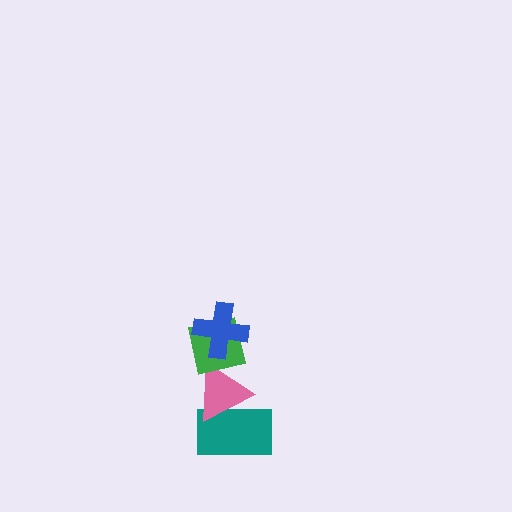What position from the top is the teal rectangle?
The teal rectangle is 4th from the top.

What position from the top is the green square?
The green square is 2nd from the top.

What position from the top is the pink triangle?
The pink triangle is 3rd from the top.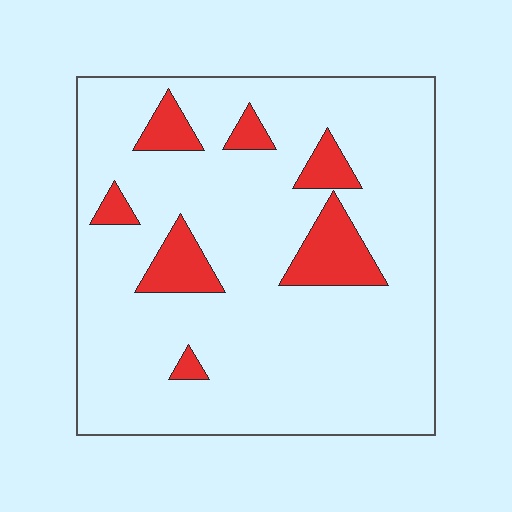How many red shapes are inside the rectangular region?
7.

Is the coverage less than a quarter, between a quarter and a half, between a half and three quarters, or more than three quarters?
Less than a quarter.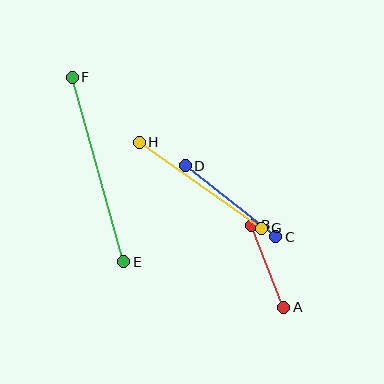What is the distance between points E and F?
The distance is approximately 192 pixels.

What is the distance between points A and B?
The distance is approximately 88 pixels.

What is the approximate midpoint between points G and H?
The midpoint is at approximately (200, 185) pixels.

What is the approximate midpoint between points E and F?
The midpoint is at approximately (98, 169) pixels.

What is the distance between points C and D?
The distance is approximately 115 pixels.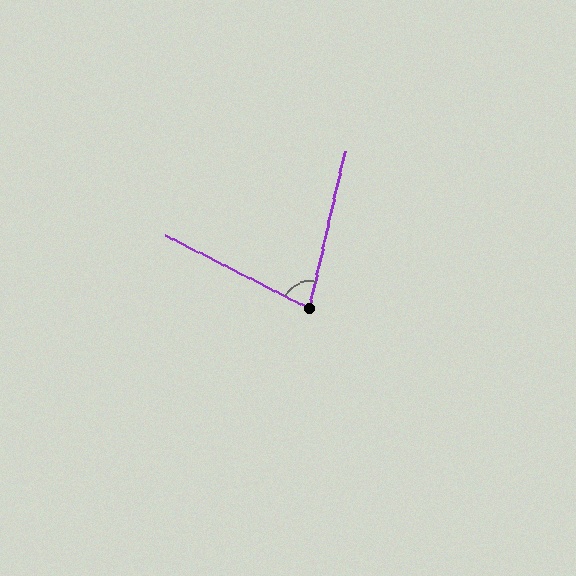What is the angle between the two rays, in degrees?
Approximately 76 degrees.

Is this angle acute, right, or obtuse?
It is acute.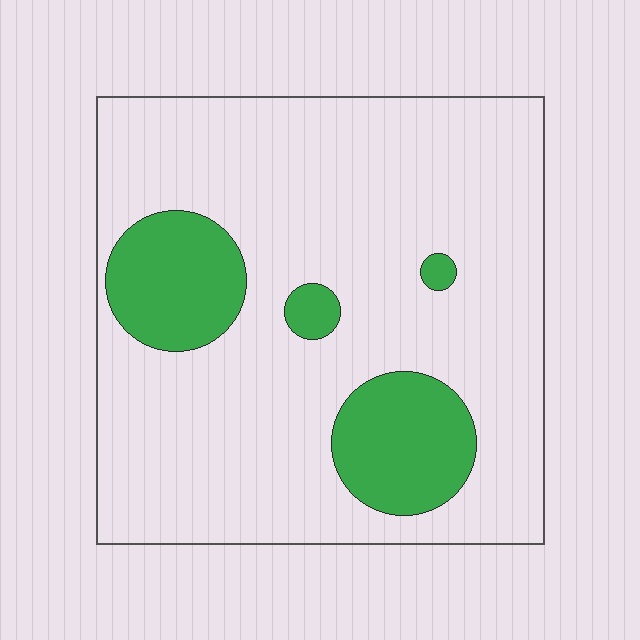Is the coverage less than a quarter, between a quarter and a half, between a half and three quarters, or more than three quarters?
Less than a quarter.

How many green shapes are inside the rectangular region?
4.